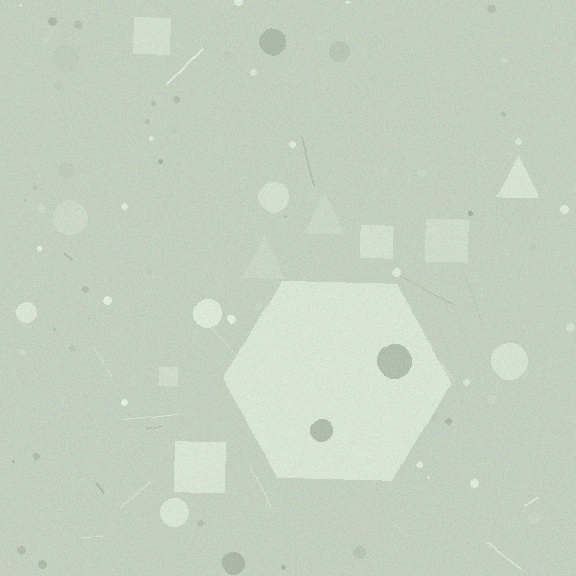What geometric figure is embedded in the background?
A hexagon is embedded in the background.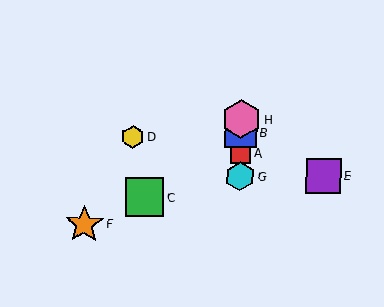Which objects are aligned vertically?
Objects A, B, G, H are aligned vertically.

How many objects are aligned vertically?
4 objects (A, B, G, H) are aligned vertically.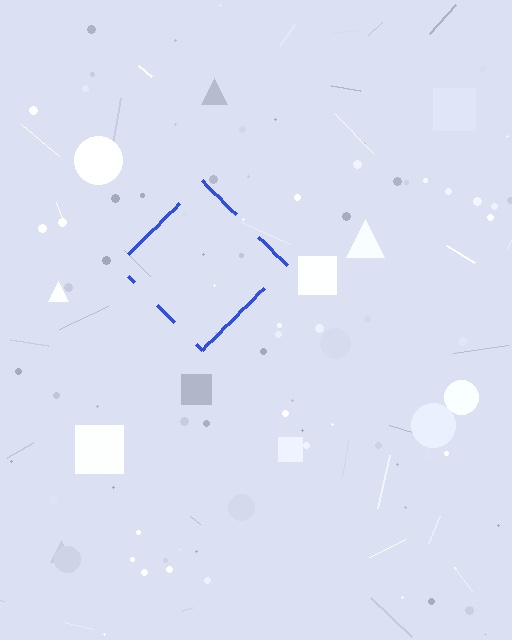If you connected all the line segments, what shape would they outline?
They would outline a diamond.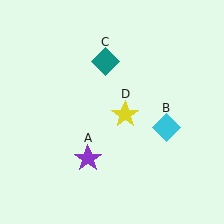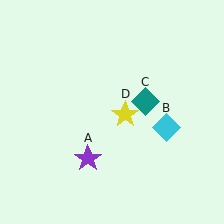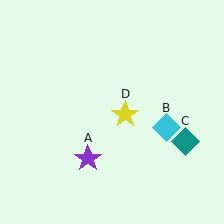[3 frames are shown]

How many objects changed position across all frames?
1 object changed position: teal diamond (object C).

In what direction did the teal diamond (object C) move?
The teal diamond (object C) moved down and to the right.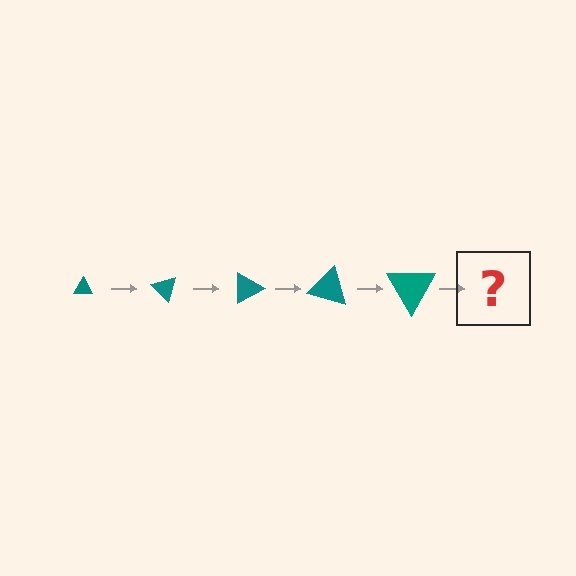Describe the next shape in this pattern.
It should be a triangle, larger than the previous one and rotated 225 degrees from the start.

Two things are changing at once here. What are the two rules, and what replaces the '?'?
The two rules are that the triangle grows larger each step and it rotates 45 degrees each step. The '?' should be a triangle, larger than the previous one and rotated 225 degrees from the start.